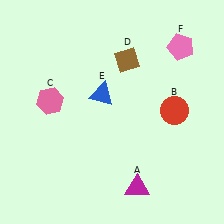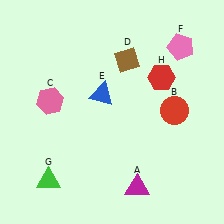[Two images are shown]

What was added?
A green triangle (G), a red hexagon (H) were added in Image 2.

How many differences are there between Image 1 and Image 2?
There are 2 differences between the two images.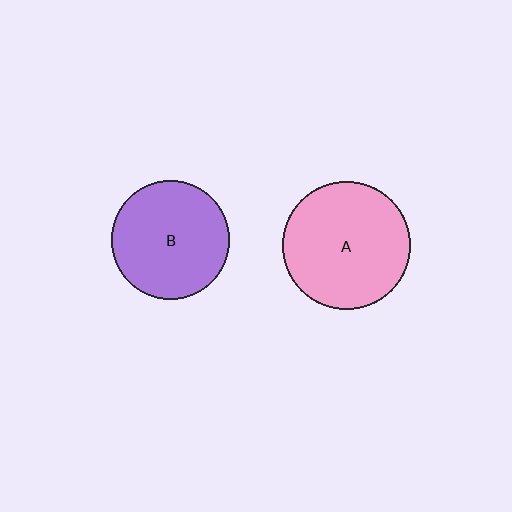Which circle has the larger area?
Circle A (pink).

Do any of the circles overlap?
No, none of the circles overlap.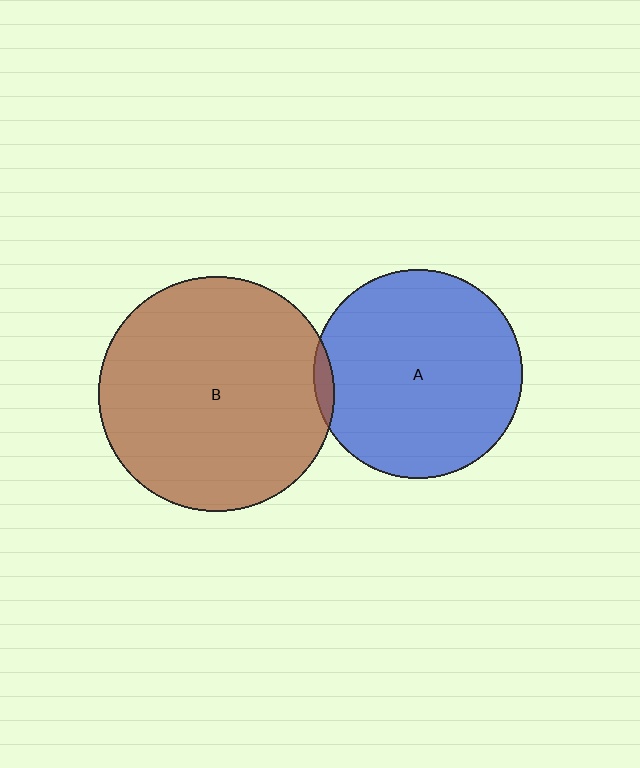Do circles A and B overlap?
Yes.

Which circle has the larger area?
Circle B (brown).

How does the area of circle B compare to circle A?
Approximately 1.3 times.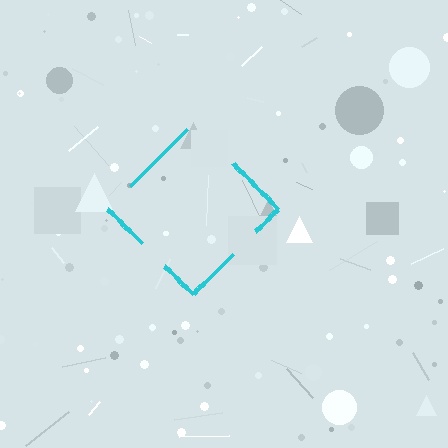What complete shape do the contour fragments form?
The contour fragments form a diamond.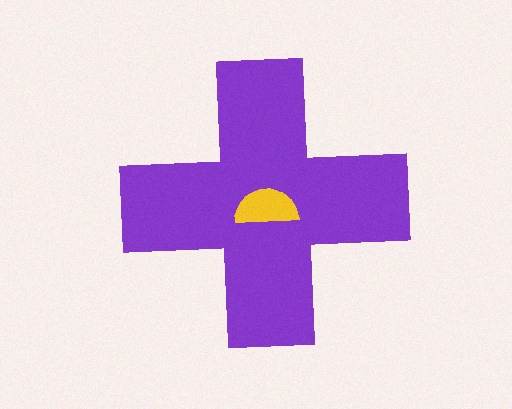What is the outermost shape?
The purple cross.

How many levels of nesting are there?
2.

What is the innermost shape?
The yellow semicircle.